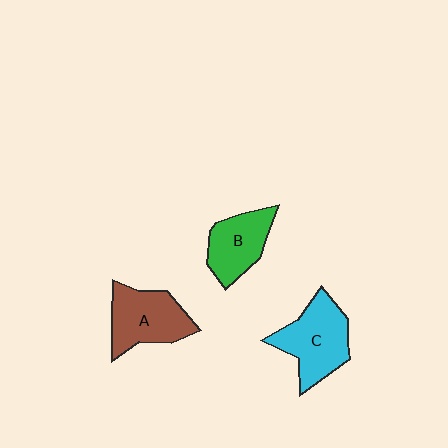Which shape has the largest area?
Shape C (cyan).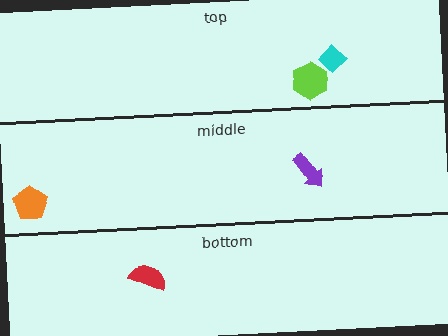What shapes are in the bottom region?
The red semicircle.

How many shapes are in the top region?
2.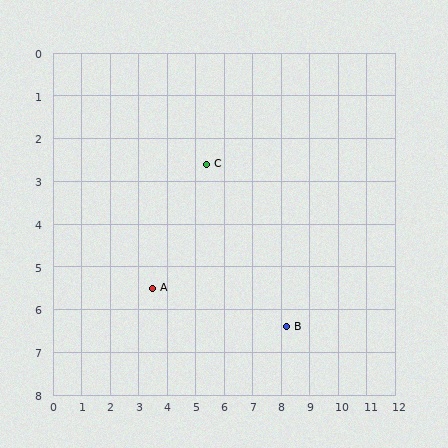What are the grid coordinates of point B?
Point B is at approximately (8.2, 6.4).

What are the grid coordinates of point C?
Point C is at approximately (5.4, 2.6).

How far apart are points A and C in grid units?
Points A and C are about 3.5 grid units apart.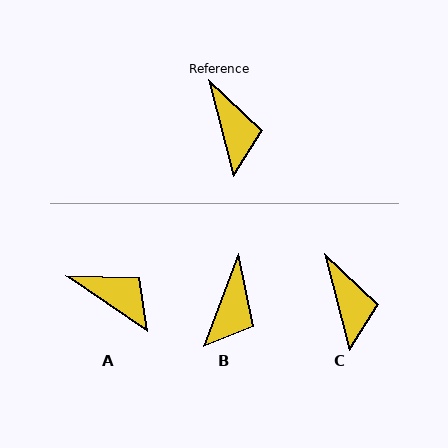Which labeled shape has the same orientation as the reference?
C.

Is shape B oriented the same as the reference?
No, it is off by about 35 degrees.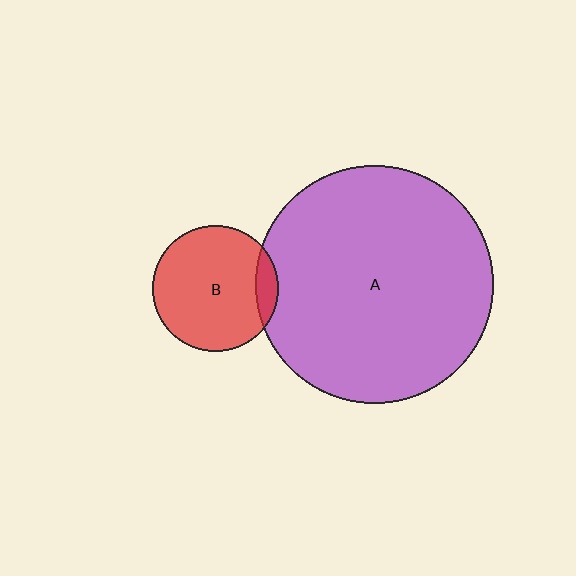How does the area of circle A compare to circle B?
Approximately 3.6 times.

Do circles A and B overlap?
Yes.